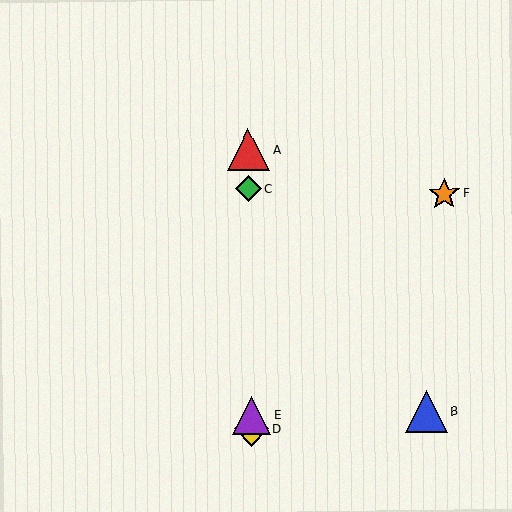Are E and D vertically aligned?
Yes, both are at x≈252.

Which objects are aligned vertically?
Objects A, C, D, E are aligned vertically.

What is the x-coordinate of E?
Object E is at x≈252.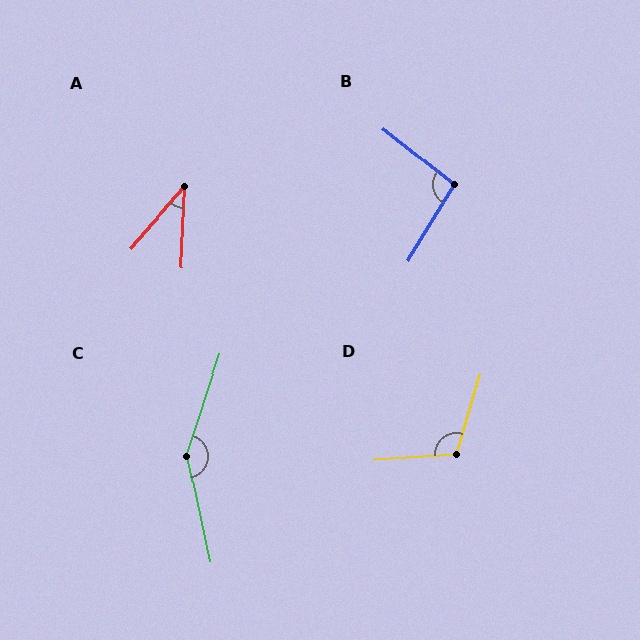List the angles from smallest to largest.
A (39°), B (96°), D (111°), C (149°).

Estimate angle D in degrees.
Approximately 111 degrees.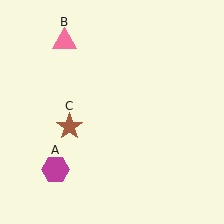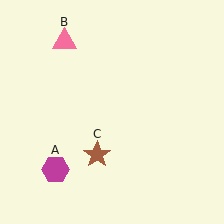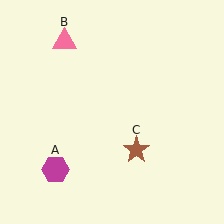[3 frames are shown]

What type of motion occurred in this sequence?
The brown star (object C) rotated counterclockwise around the center of the scene.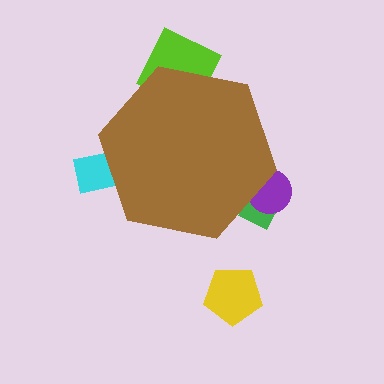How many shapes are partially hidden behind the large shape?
4 shapes are partially hidden.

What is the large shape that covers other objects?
A brown hexagon.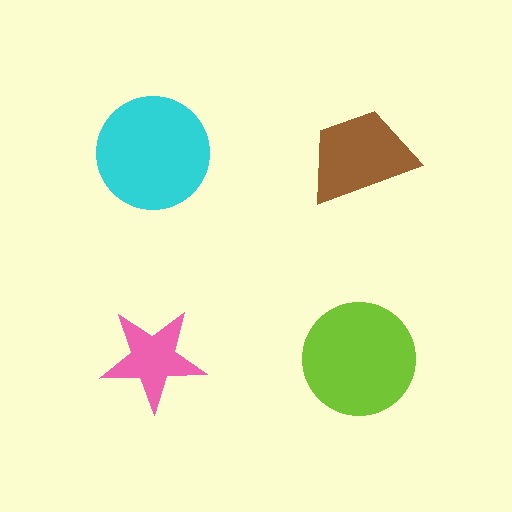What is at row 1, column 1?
A cyan circle.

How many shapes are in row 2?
2 shapes.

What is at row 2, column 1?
A pink star.